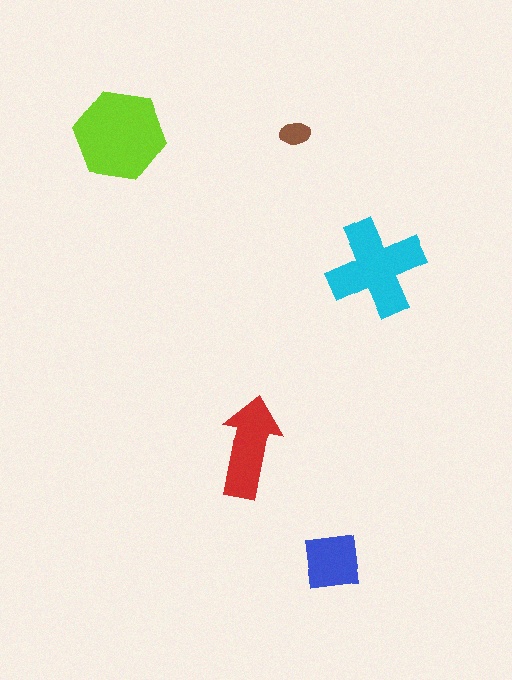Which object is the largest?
The lime hexagon.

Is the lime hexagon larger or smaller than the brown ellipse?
Larger.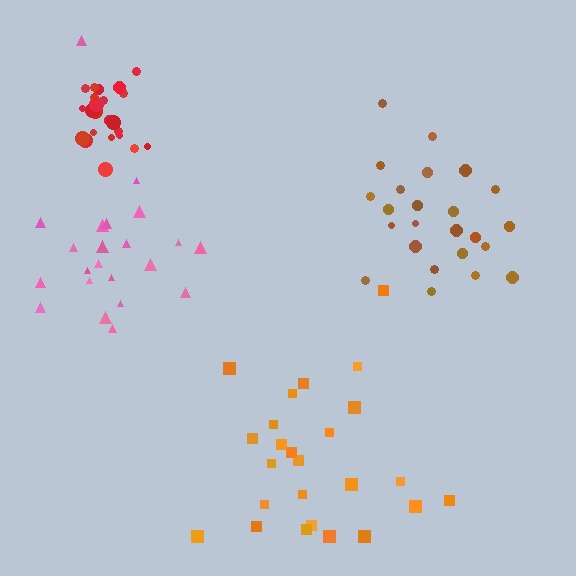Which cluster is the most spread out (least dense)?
Orange.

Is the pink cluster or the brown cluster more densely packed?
Brown.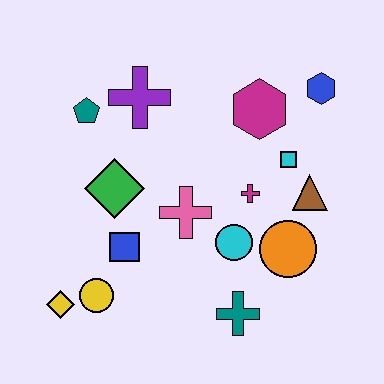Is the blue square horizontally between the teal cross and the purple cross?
No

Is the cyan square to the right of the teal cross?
Yes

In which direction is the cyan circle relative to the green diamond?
The cyan circle is to the right of the green diamond.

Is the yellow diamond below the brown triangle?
Yes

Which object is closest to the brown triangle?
The cyan square is closest to the brown triangle.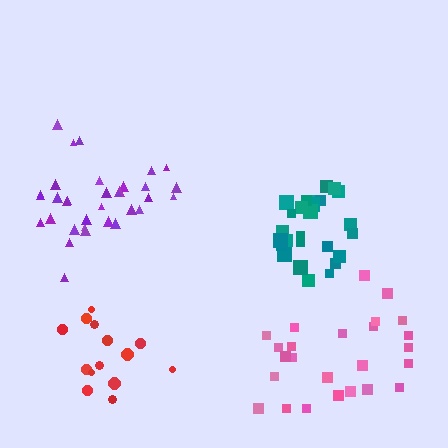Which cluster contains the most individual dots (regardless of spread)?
Purple (33).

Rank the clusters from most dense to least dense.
teal, purple, red, pink.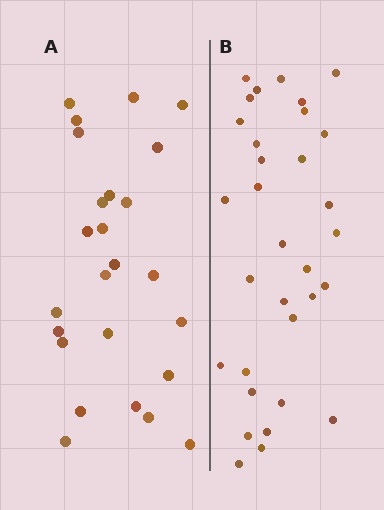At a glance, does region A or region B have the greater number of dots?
Region B (the right region) has more dots.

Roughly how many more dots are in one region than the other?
Region B has roughly 8 or so more dots than region A.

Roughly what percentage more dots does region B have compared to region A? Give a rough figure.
About 30% more.